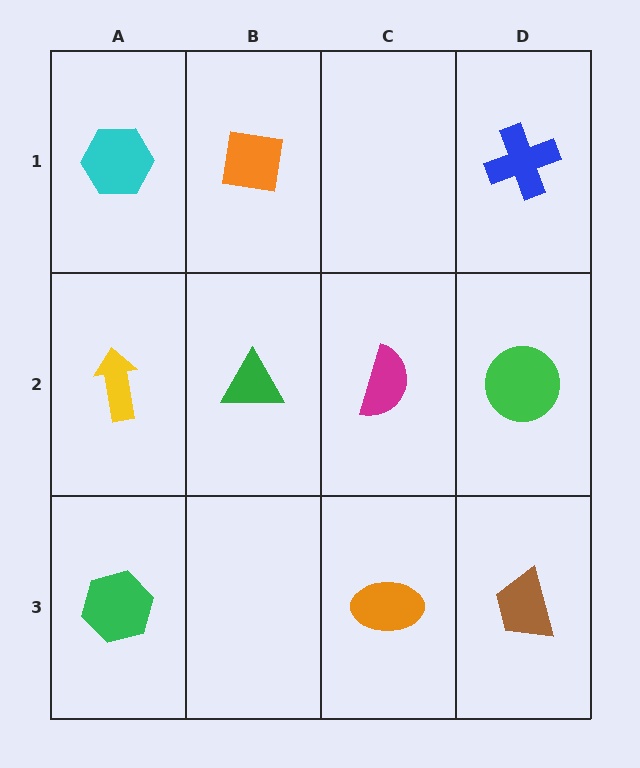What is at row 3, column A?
A green hexagon.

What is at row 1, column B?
An orange square.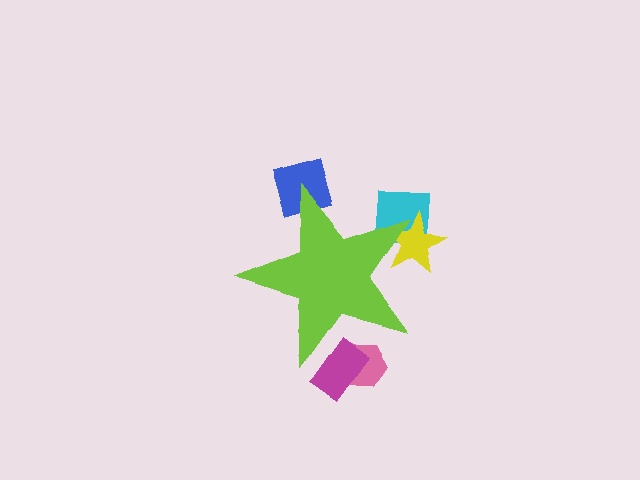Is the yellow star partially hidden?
Yes, the yellow star is partially hidden behind the lime star.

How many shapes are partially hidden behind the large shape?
5 shapes are partially hidden.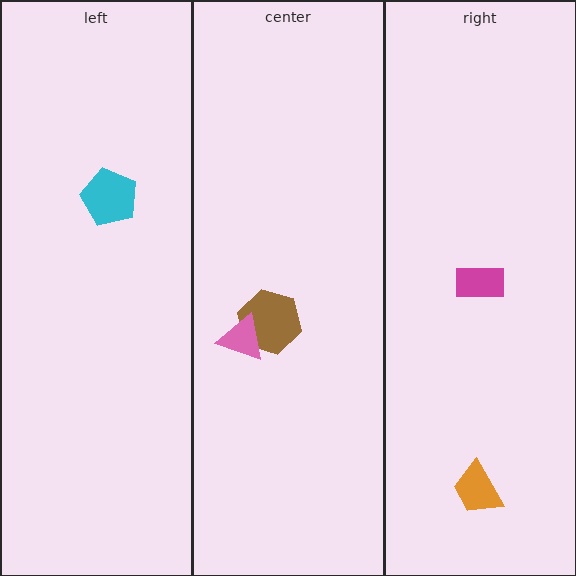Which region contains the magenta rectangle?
The right region.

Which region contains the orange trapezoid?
The right region.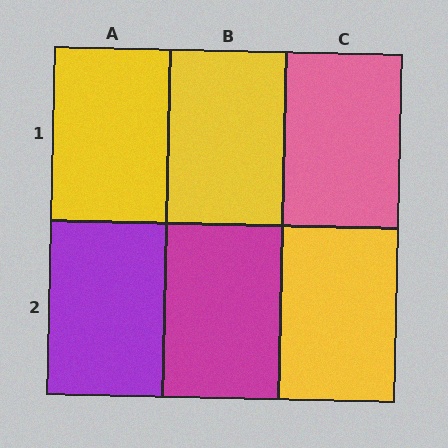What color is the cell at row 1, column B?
Yellow.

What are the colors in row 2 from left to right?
Purple, magenta, yellow.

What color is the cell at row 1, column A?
Yellow.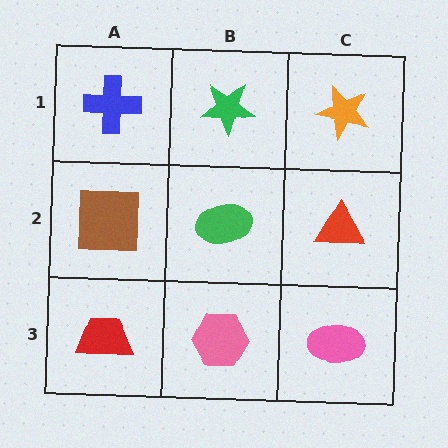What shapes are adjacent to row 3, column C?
A red triangle (row 2, column C), a pink hexagon (row 3, column B).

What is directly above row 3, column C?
A red triangle.